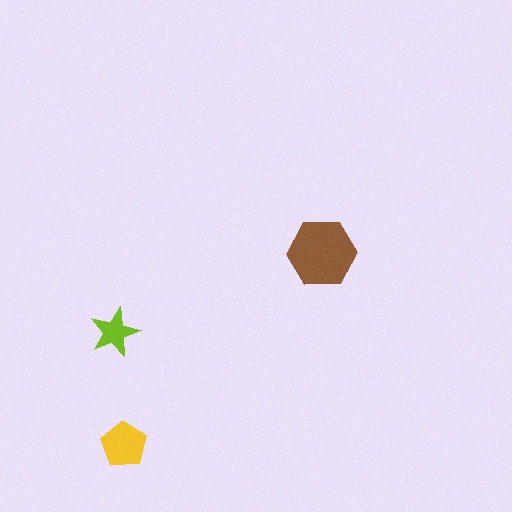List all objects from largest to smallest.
The brown hexagon, the yellow pentagon, the lime star.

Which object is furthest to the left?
The lime star is leftmost.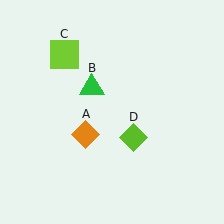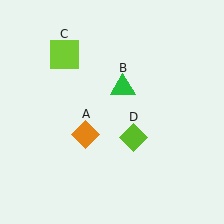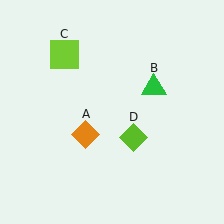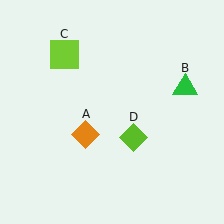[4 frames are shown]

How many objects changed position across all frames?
1 object changed position: green triangle (object B).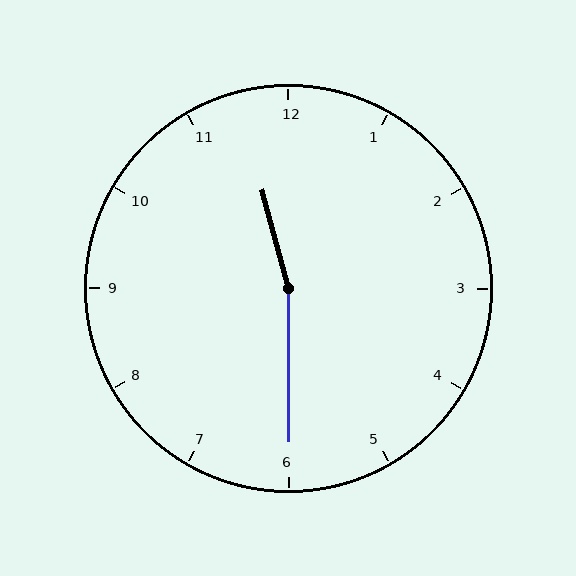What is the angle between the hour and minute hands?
Approximately 165 degrees.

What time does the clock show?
11:30.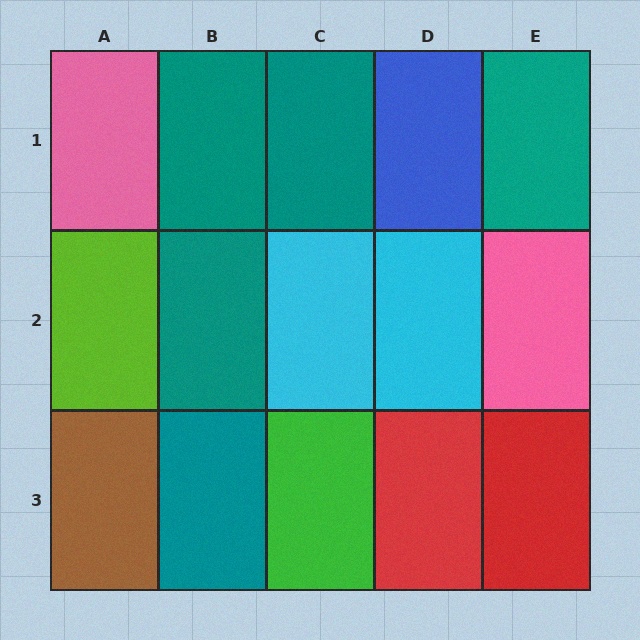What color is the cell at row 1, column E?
Teal.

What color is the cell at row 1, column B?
Teal.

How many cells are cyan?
2 cells are cyan.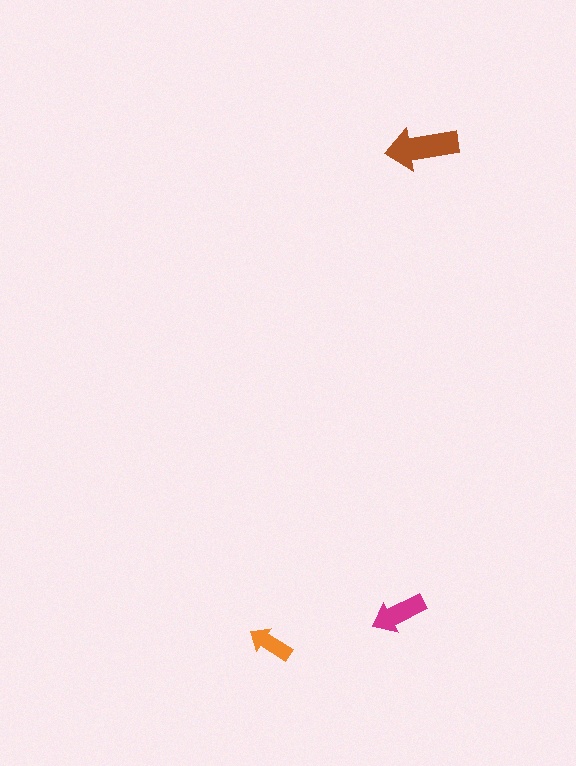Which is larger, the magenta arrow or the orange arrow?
The magenta one.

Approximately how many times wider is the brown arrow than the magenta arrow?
About 1.5 times wider.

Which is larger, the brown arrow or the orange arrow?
The brown one.